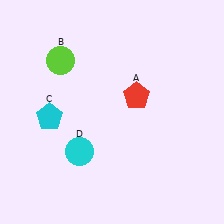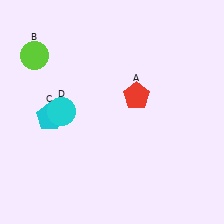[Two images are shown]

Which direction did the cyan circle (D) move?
The cyan circle (D) moved up.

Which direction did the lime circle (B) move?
The lime circle (B) moved left.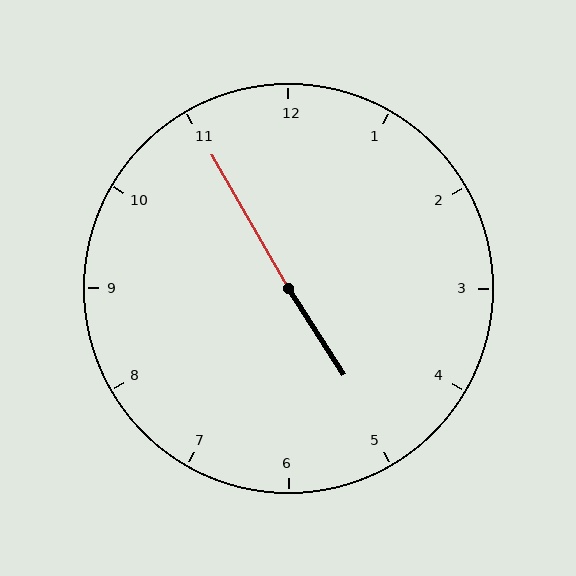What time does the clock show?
4:55.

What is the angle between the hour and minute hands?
Approximately 178 degrees.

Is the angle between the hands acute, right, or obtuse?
It is obtuse.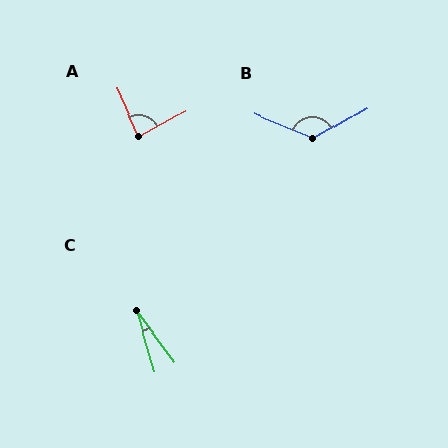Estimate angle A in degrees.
Approximately 86 degrees.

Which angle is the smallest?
C, at approximately 20 degrees.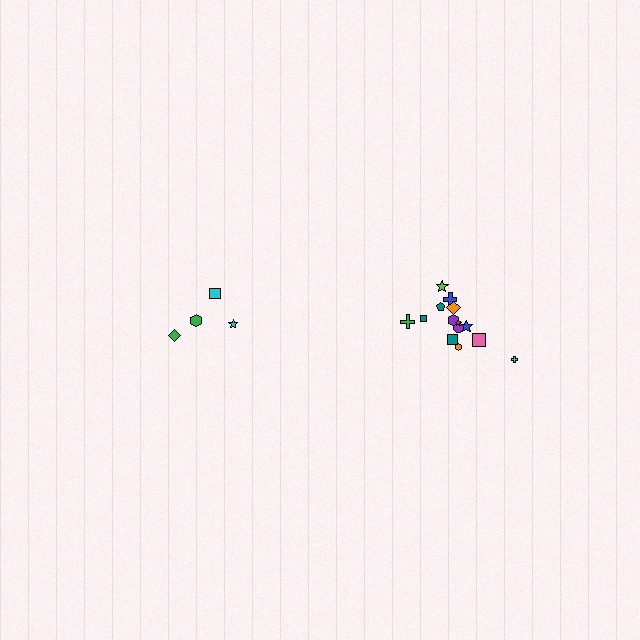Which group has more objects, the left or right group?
The right group.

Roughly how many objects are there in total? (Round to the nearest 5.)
Roughly 20 objects in total.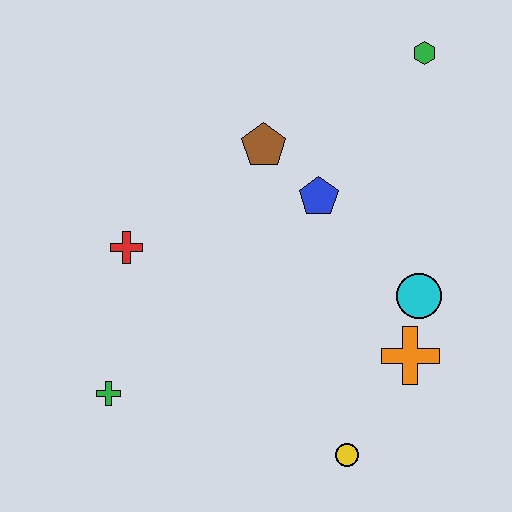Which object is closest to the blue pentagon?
The brown pentagon is closest to the blue pentagon.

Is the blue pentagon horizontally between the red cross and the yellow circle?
Yes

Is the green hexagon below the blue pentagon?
No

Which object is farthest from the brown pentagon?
The yellow circle is farthest from the brown pentagon.